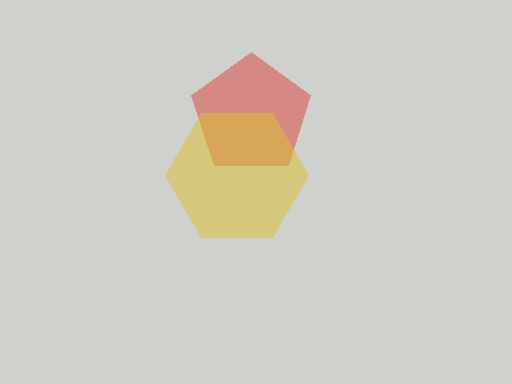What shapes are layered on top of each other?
The layered shapes are: a red pentagon, a yellow hexagon.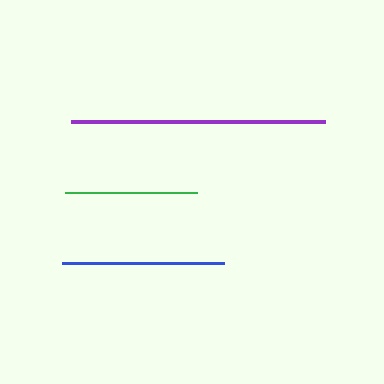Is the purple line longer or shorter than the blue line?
The purple line is longer than the blue line.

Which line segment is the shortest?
The green line is the shortest at approximately 132 pixels.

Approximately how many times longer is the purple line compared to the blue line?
The purple line is approximately 1.6 times the length of the blue line.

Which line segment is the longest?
The purple line is the longest at approximately 254 pixels.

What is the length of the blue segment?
The blue segment is approximately 162 pixels long.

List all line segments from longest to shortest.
From longest to shortest: purple, blue, green.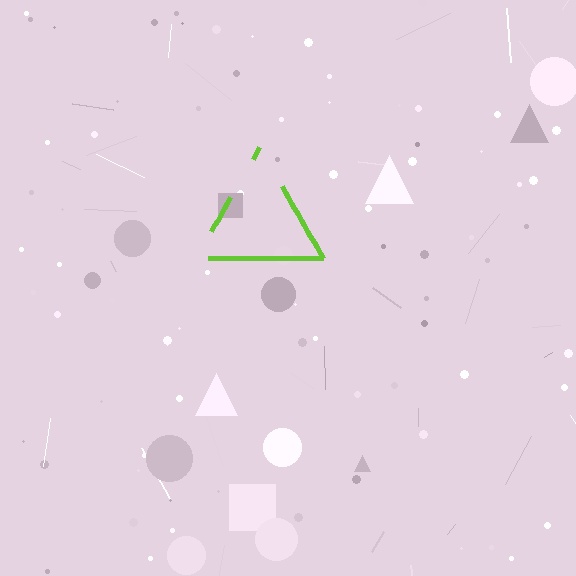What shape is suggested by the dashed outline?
The dashed outline suggests a triangle.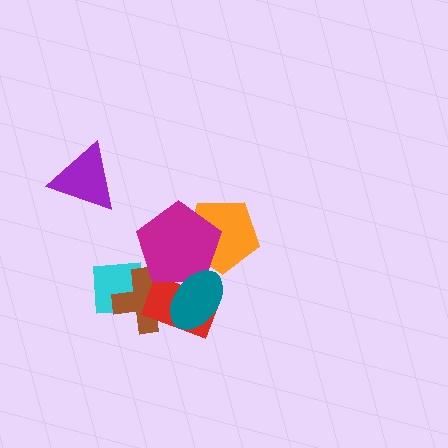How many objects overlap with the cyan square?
1 object overlaps with the cyan square.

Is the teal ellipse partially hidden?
No, no other shape covers it.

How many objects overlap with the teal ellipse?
3 objects overlap with the teal ellipse.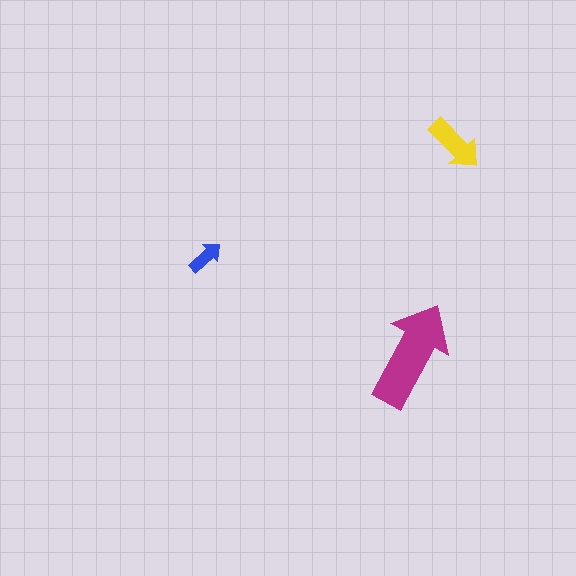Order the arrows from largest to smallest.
the magenta one, the yellow one, the blue one.